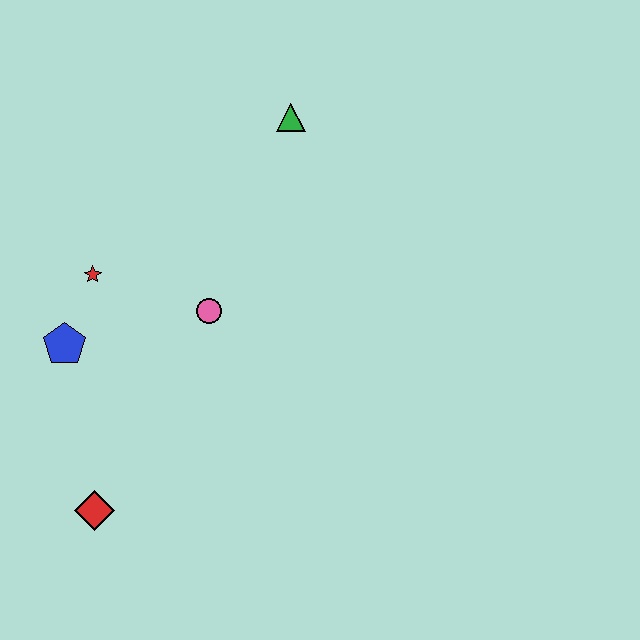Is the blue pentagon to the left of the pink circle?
Yes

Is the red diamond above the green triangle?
No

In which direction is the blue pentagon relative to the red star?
The blue pentagon is below the red star.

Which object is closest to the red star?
The blue pentagon is closest to the red star.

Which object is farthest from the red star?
The green triangle is farthest from the red star.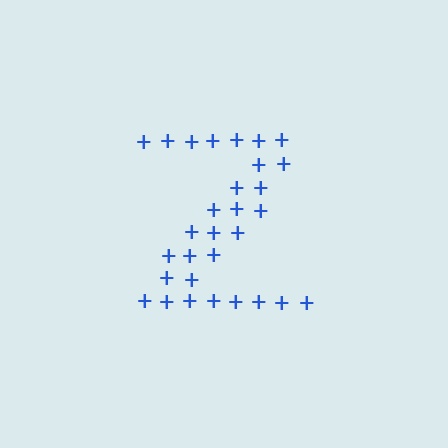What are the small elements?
The small elements are plus signs.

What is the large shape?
The large shape is the letter Z.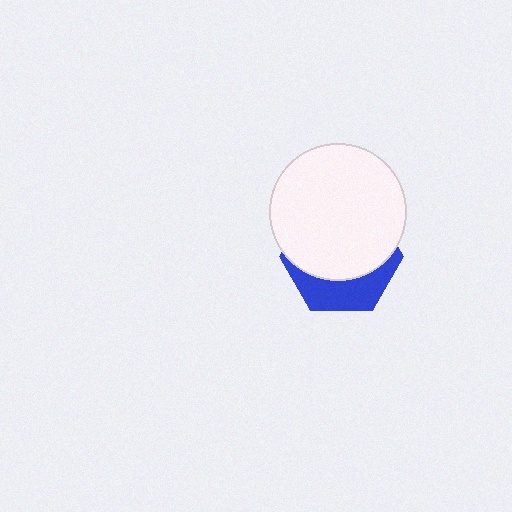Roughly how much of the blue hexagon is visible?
A small part of it is visible (roughly 34%).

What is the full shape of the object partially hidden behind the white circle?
The partially hidden object is a blue hexagon.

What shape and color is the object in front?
The object in front is a white circle.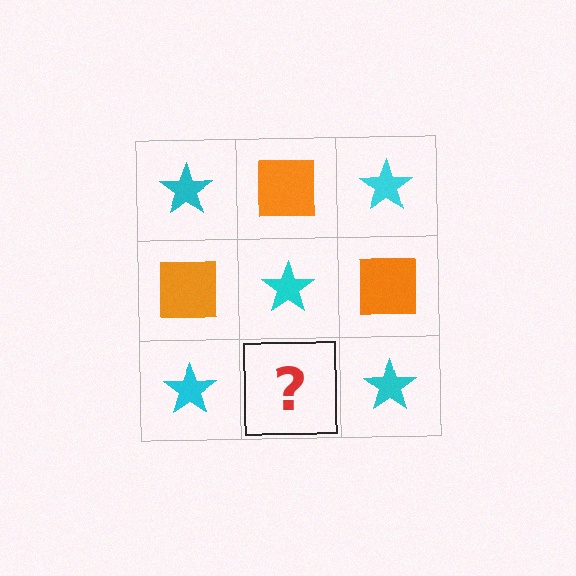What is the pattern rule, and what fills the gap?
The rule is that it alternates cyan star and orange square in a checkerboard pattern. The gap should be filled with an orange square.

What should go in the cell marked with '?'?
The missing cell should contain an orange square.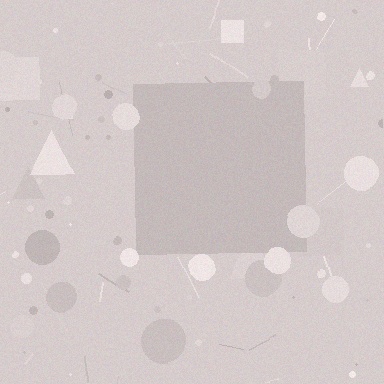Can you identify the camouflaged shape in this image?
The camouflaged shape is a square.